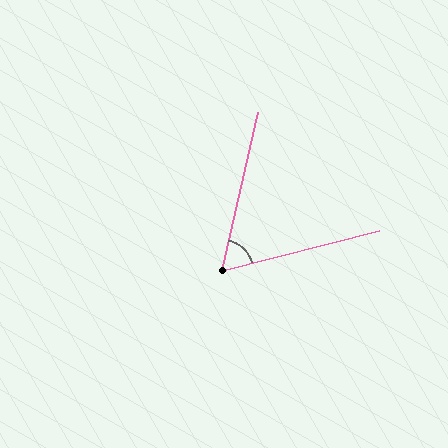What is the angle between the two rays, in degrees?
Approximately 63 degrees.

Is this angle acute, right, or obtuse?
It is acute.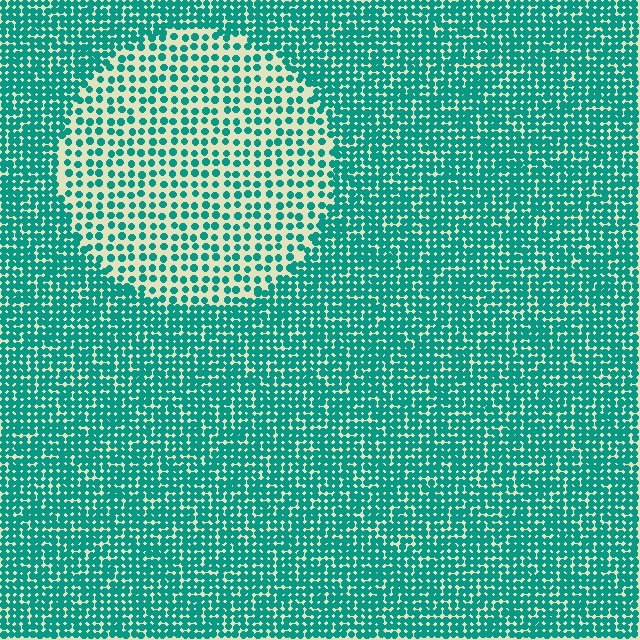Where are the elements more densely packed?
The elements are more densely packed outside the circle boundary.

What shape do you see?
I see a circle.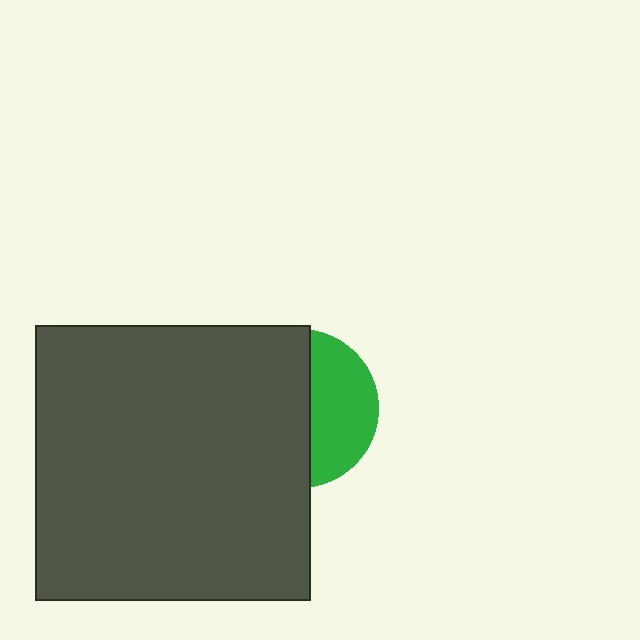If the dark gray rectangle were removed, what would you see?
You would see the complete green circle.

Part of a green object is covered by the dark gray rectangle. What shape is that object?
It is a circle.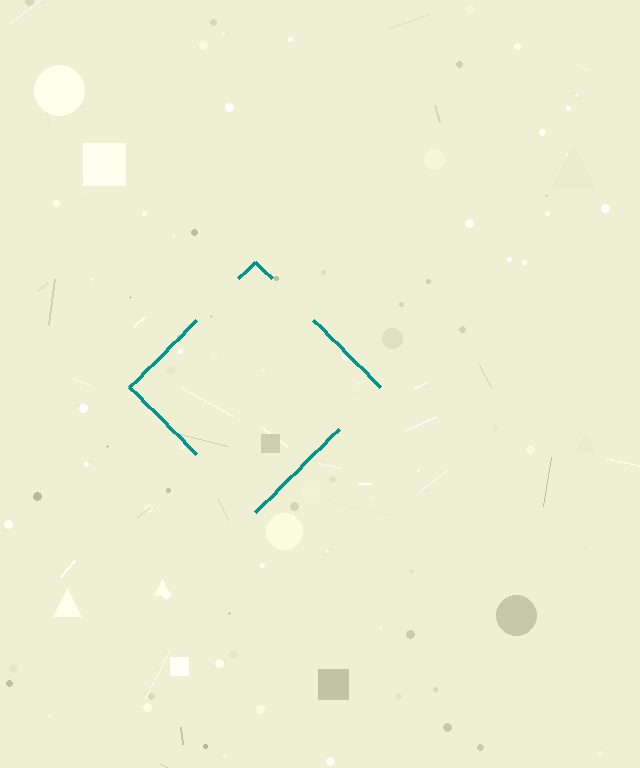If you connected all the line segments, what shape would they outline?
They would outline a diamond.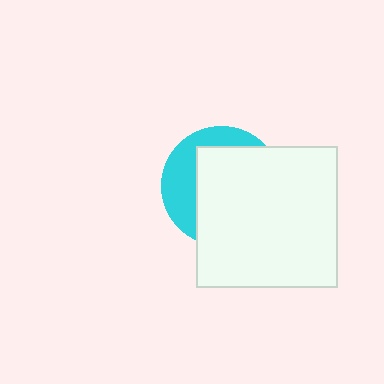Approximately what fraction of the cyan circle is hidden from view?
Roughly 67% of the cyan circle is hidden behind the white square.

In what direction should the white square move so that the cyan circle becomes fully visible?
The white square should move toward the lower-right. That is the shortest direction to clear the overlap and leave the cyan circle fully visible.